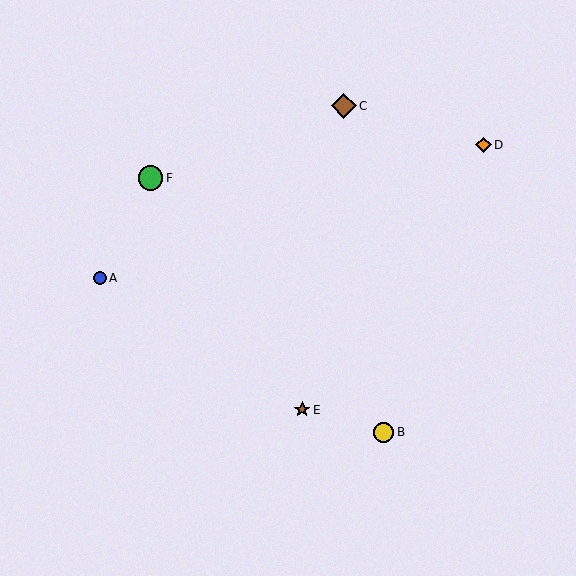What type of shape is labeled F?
Shape F is a green circle.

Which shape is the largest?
The green circle (labeled F) is the largest.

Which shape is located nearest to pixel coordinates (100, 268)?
The blue circle (labeled A) at (100, 278) is nearest to that location.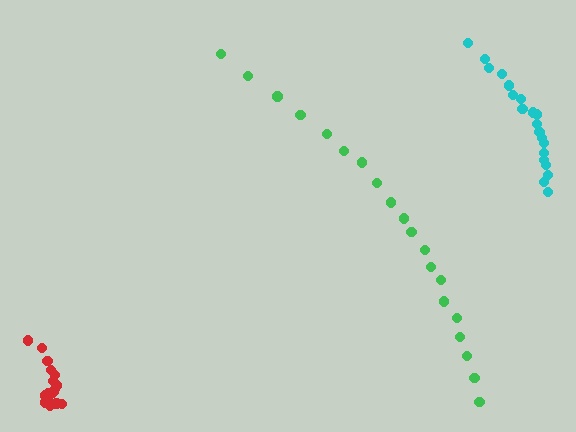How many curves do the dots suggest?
There are 3 distinct paths.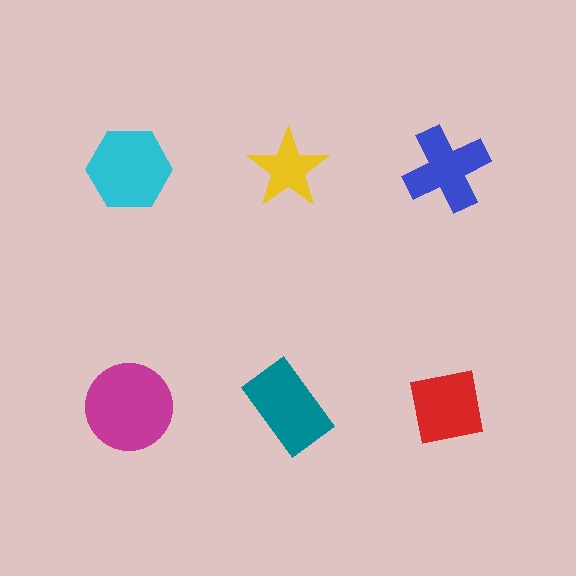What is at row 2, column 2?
A teal rectangle.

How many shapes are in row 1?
3 shapes.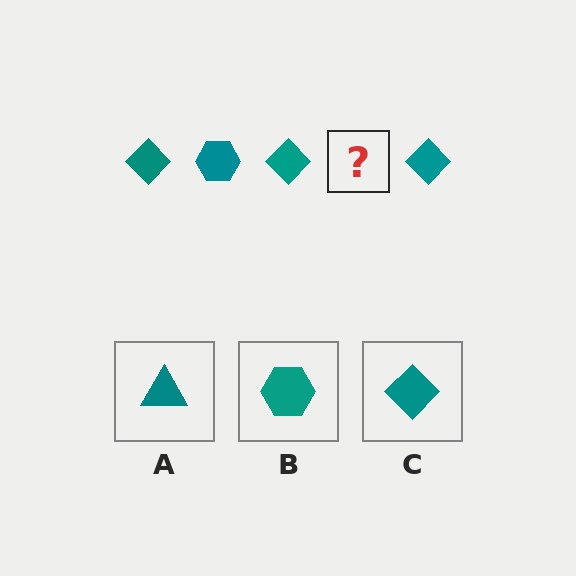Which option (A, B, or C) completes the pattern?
B.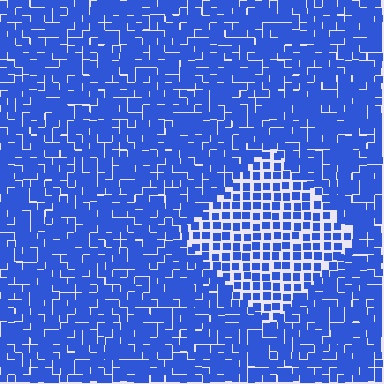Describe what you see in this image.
The image contains small blue elements arranged at two different densities. A diamond-shaped region is visible where the elements are less densely packed than the surrounding area.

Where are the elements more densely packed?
The elements are more densely packed outside the diamond boundary.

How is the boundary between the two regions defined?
The boundary is defined by a change in element density (approximately 1.8x ratio). All elements are the same color, size, and shape.